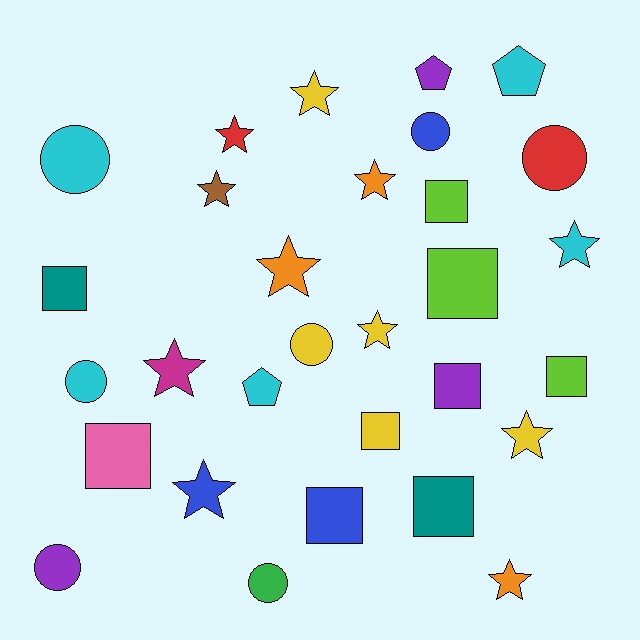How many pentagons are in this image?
There are 3 pentagons.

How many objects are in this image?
There are 30 objects.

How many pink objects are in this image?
There is 1 pink object.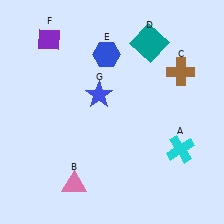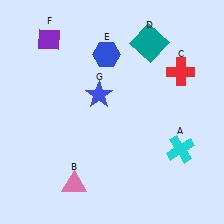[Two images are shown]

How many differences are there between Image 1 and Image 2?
There is 1 difference between the two images.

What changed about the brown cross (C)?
In Image 1, C is brown. In Image 2, it changed to red.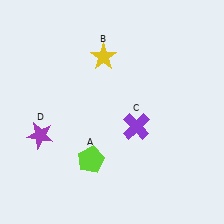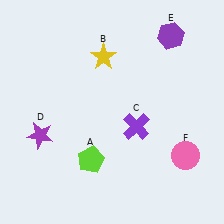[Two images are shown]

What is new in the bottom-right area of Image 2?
A pink circle (F) was added in the bottom-right area of Image 2.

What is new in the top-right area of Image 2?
A purple hexagon (E) was added in the top-right area of Image 2.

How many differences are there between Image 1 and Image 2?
There are 2 differences between the two images.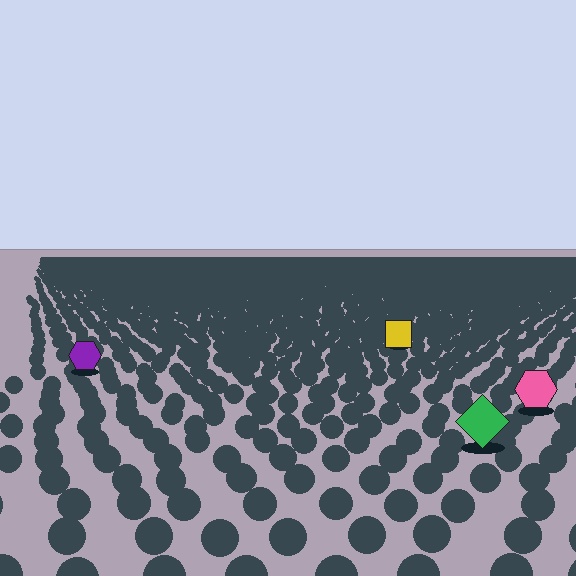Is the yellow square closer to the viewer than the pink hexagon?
No. The pink hexagon is closer — you can tell from the texture gradient: the ground texture is coarser near it.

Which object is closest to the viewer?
The green diamond is closest. The texture marks near it are larger and more spread out.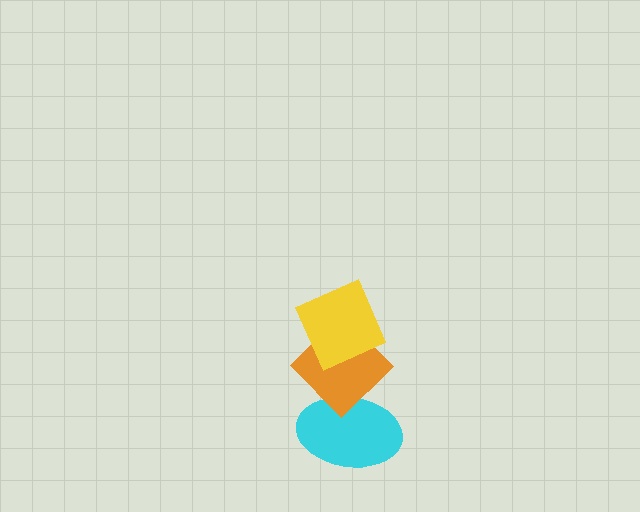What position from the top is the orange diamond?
The orange diamond is 2nd from the top.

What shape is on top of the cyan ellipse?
The orange diamond is on top of the cyan ellipse.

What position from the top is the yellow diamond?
The yellow diamond is 1st from the top.